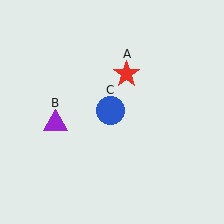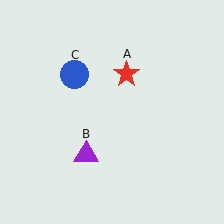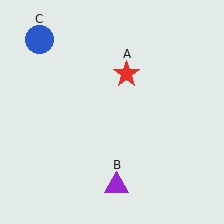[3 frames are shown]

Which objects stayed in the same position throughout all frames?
Red star (object A) remained stationary.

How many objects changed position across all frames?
2 objects changed position: purple triangle (object B), blue circle (object C).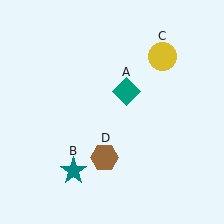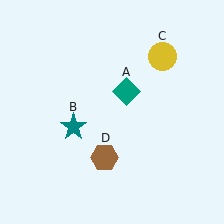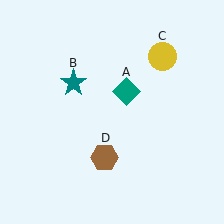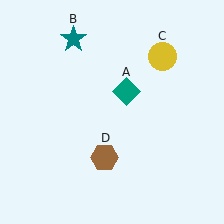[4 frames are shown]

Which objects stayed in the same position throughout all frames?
Teal diamond (object A) and yellow circle (object C) and brown hexagon (object D) remained stationary.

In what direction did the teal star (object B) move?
The teal star (object B) moved up.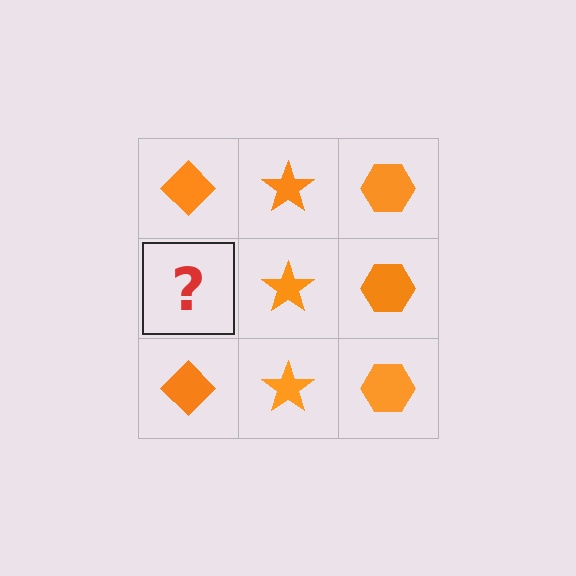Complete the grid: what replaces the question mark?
The question mark should be replaced with an orange diamond.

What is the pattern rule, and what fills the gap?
The rule is that each column has a consistent shape. The gap should be filled with an orange diamond.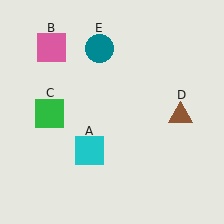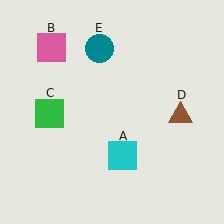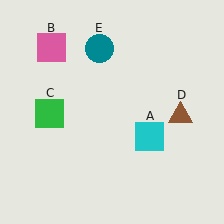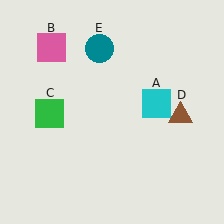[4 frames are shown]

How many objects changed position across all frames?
1 object changed position: cyan square (object A).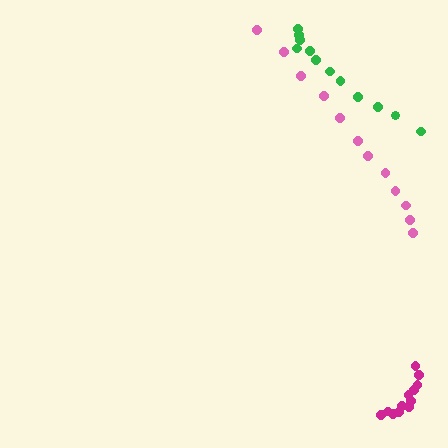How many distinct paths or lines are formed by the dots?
There are 3 distinct paths.